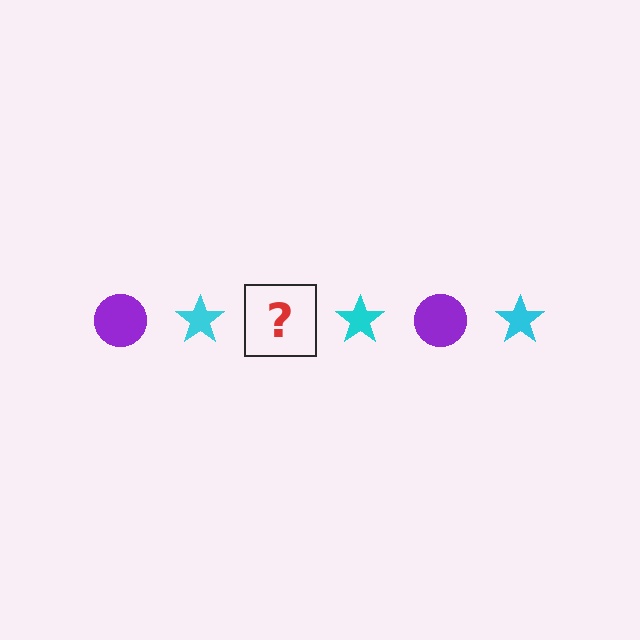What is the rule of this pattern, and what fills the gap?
The rule is that the pattern alternates between purple circle and cyan star. The gap should be filled with a purple circle.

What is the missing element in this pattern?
The missing element is a purple circle.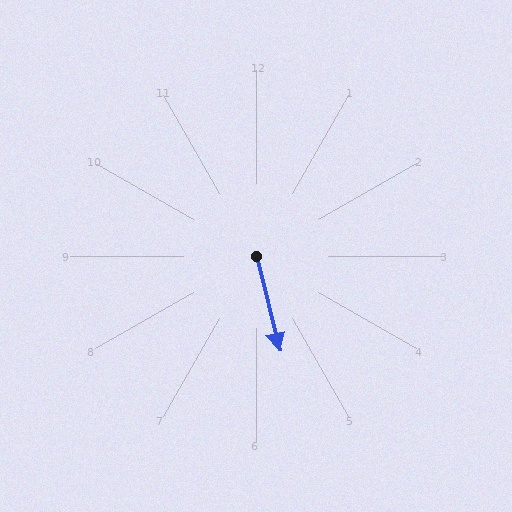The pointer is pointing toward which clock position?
Roughly 6 o'clock.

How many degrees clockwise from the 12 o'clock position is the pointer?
Approximately 166 degrees.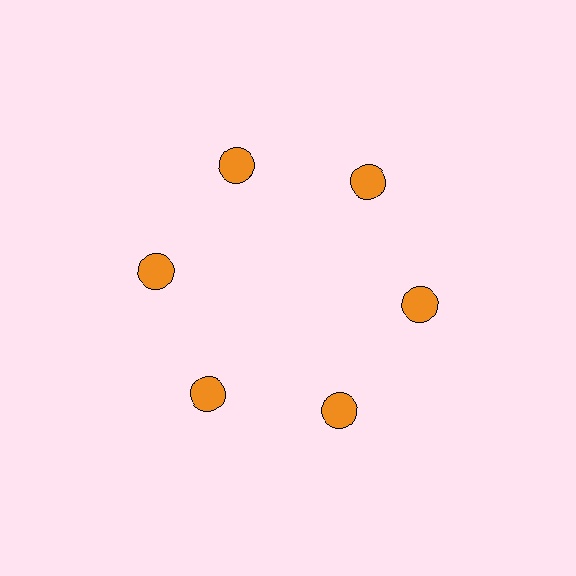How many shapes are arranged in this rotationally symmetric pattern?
There are 6 shapes, arranged in 6 groups of 1.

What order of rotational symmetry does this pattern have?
This pattern has 6-fold rotational symmetry.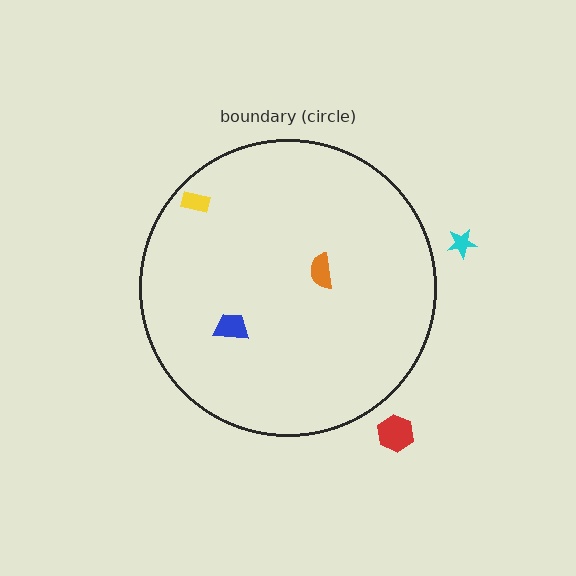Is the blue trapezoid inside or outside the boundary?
Inside.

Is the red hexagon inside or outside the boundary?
Outside.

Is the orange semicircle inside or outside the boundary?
Inside.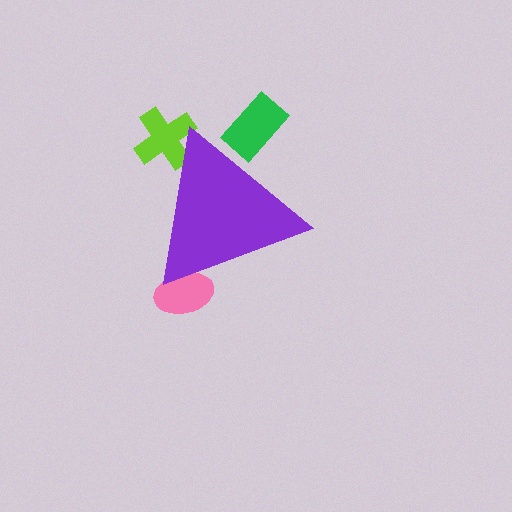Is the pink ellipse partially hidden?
Yes, the pink ellipse is partially hidden behind the purple triangle.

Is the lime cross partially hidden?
Yes, the lime cross is partially hidden behind the purple triangle.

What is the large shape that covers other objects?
A purple triangle.